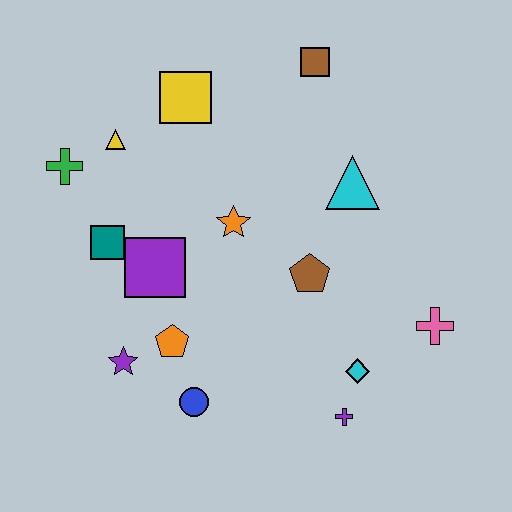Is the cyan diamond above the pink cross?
No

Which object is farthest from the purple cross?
The green cross is farthest from the purple cross.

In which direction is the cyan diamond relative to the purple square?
The cyan diamond is to the right of the purple square.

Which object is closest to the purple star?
The orange pentagon is closest to the purple star.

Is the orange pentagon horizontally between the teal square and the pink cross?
Yes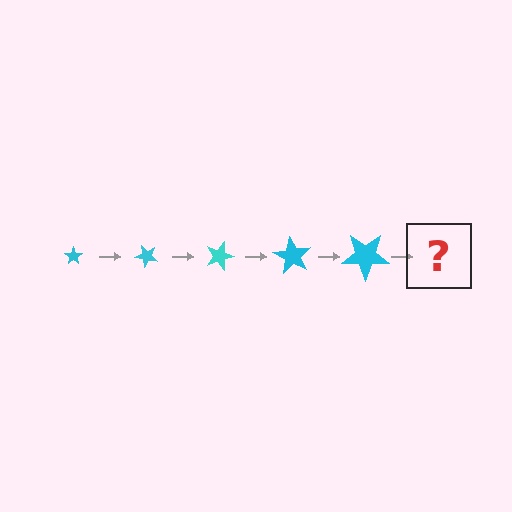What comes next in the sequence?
The next element should be a star, larger than the previous one and rotated 225 degrees from the start.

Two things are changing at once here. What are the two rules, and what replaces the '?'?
The two rules are that the star grows larger each step and it rotates 45 degrees each step. The '?' should be a star, larger than the previous one and rotated 225 degrees from the start.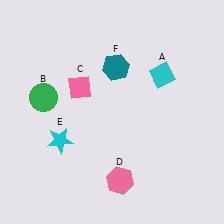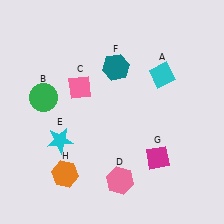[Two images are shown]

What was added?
A magenta diamond (G), an orange hexagon (H) were added in Image 2.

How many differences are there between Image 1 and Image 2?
There are 2 differences between the two images.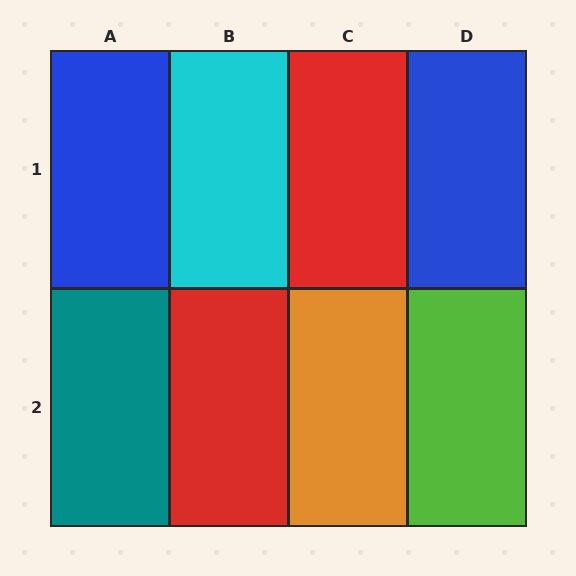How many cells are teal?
1 cell is teal.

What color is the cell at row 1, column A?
Blue.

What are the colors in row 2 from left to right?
Teal, red, orange, lime.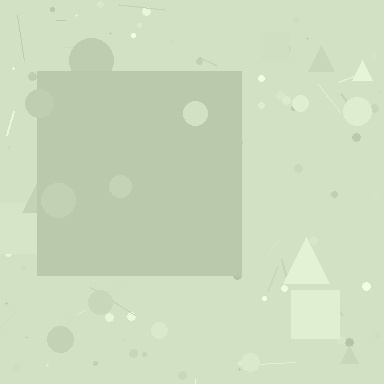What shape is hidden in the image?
A square is hidden in the image.